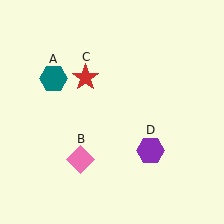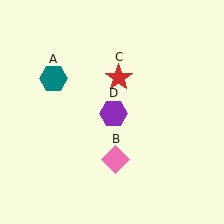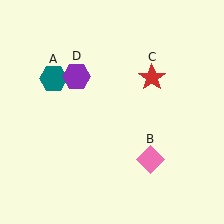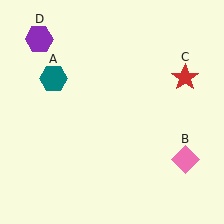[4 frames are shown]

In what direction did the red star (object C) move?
The red star (object C) moved right.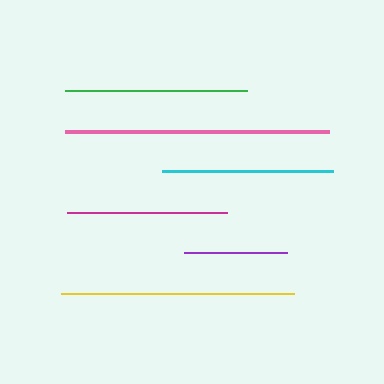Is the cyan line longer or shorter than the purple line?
The cyan line is longer than the purple line.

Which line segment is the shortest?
The purple line is the shortest at approximately 102 pixels.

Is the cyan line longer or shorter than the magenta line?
The cyan line is longer than the magenta line.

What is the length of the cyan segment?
The cyan segment is approximately 171 pixels long.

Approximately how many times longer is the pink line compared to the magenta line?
The pink line is approximately 1.7 times the length of the magenta line.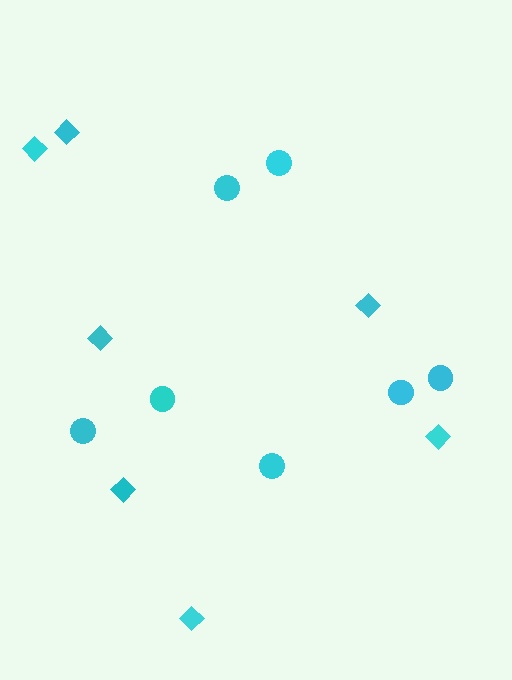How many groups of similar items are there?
There are 2 groups: one group of diamonds (7) and one group of circles (7).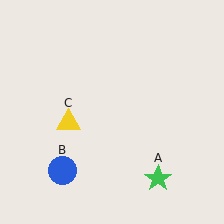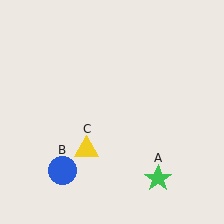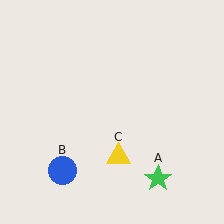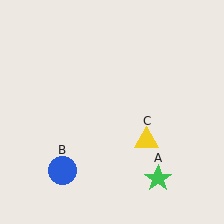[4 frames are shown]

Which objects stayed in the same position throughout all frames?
Green star (object A) and blue circle (object B) remained stationary.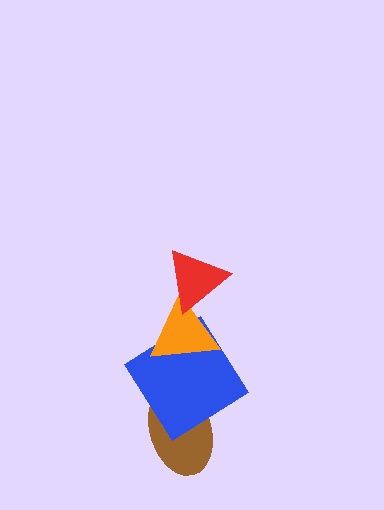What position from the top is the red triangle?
The red triangle is 1st from the top.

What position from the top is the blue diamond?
The blue diamond is 3rd from the top.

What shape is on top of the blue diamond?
The orange triangle is on top of the blue diamond.